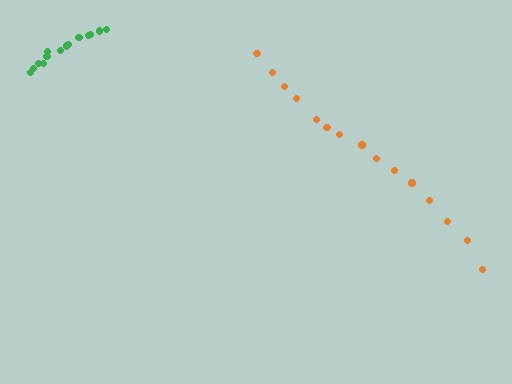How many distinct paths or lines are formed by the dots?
There are 2 distinct paths.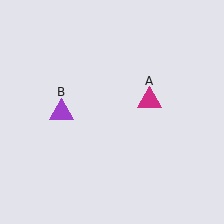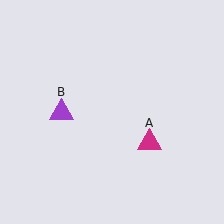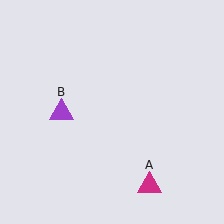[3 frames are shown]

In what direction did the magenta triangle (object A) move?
The magenta triangle (object A) moved down.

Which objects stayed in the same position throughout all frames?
Purple triangle (object B) remained stationary.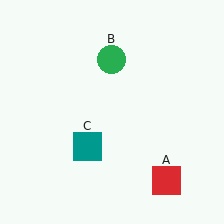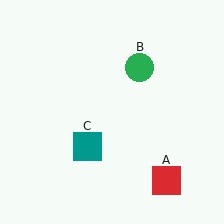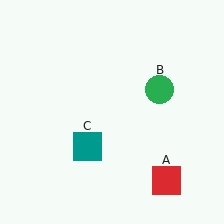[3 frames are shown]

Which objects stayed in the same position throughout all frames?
Red square (object A) and teal square (object C) remained stationary.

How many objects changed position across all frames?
1 object changed position: green circle (object B).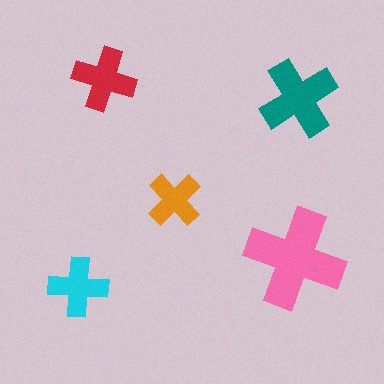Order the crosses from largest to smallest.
the pink one, the teal one, the red one, the cyan one, the orange one.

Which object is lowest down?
The cyan cross is bottommost.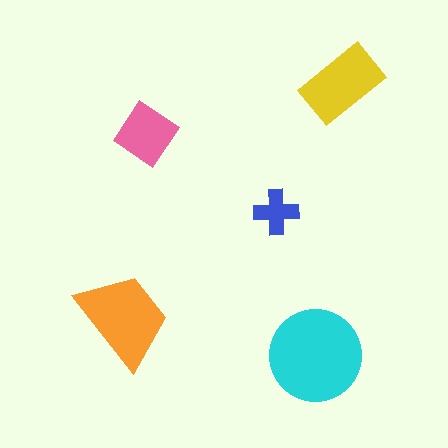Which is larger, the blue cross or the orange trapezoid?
The orange trapezoid.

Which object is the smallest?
The blue cross.